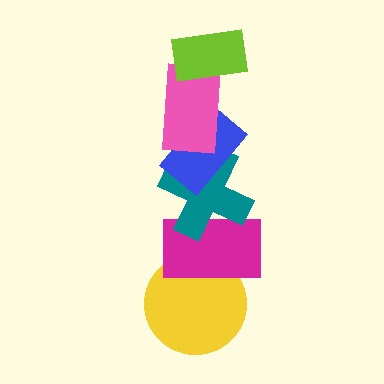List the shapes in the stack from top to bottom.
From top to bottom: the lime rectangle, the pink rectangle, the blue rectangle, the teal cross, the magenta rectangle, the yellow circle.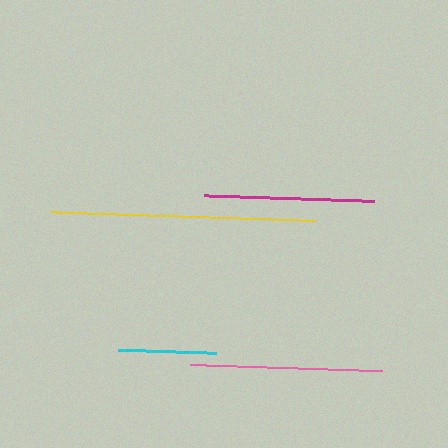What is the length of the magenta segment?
The magenta segment is approximately 170 pixels long.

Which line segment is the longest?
The yellow line is the longest at approximately 265 pixels.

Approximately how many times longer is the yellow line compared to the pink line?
The yellow line is approximately 1.4 times the length of the pink line.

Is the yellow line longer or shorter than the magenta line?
The yellow line is longer than the magenta line.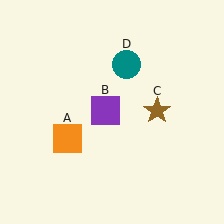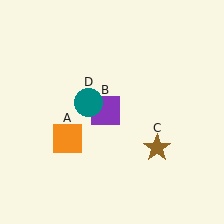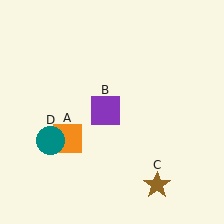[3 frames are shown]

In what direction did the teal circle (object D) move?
The teal circle (object D) moved down and to the left.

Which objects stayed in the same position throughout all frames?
Orange square (object A) and purple square (object B) remained stationary.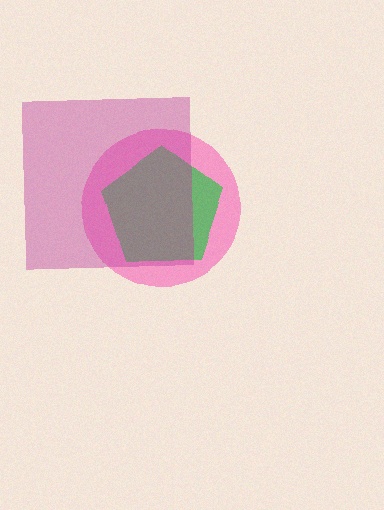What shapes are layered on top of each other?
The layered shapes are: a pink circle, a green pentagon, a magenta square.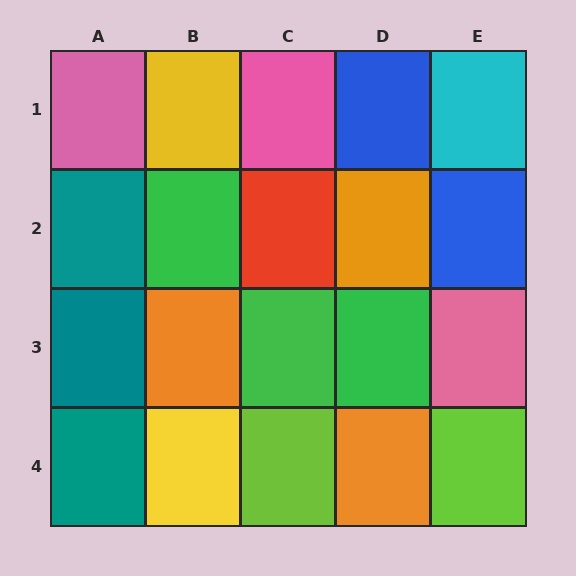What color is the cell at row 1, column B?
Yellow.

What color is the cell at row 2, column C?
Red.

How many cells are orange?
3 cells are orange.